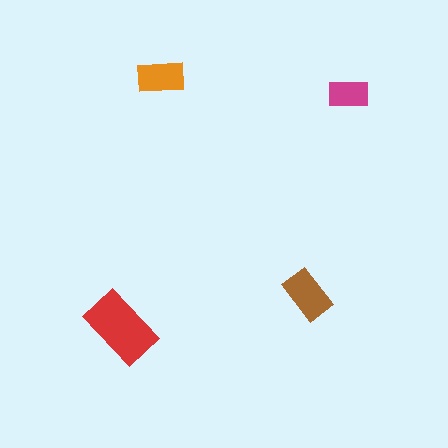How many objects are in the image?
There are 4 objects in the image.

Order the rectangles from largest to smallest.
the red one, the brown one, the orange one, the magenta one.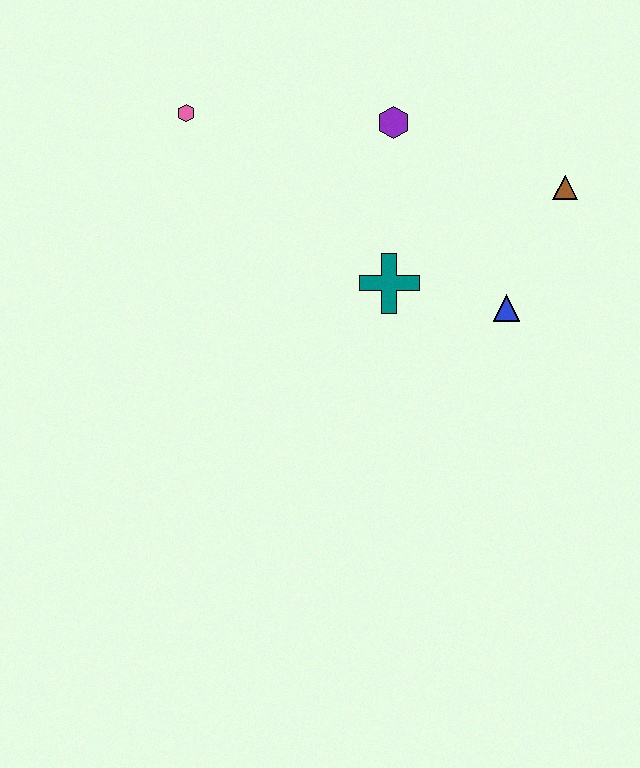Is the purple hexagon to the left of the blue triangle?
Yes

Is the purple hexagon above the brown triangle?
Yes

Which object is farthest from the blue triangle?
The pink hexagon is farthest from the blue triangle.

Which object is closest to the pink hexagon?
The purple hexagon is closest to the pink hexagon.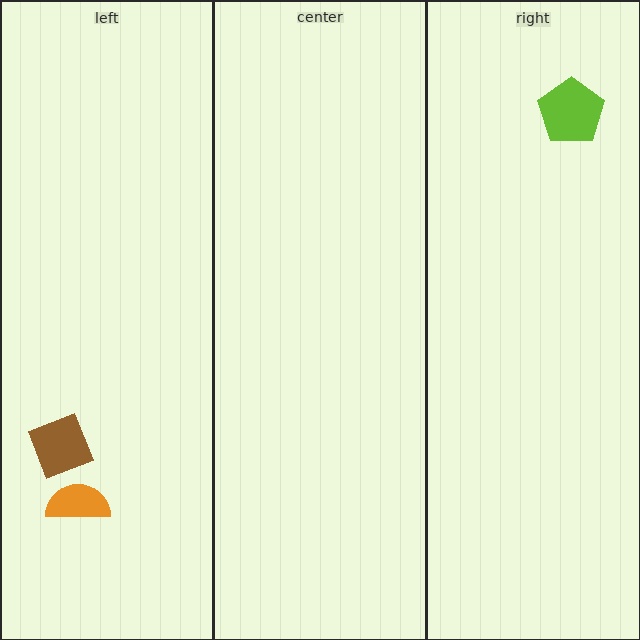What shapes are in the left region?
The brown square, the orange semicircle.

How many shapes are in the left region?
2.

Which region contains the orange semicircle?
The left region.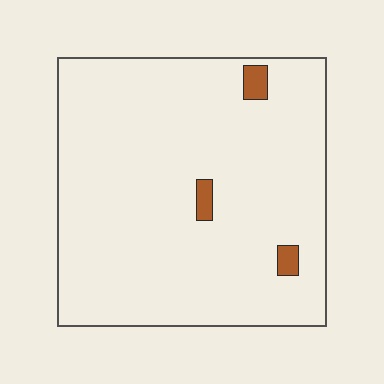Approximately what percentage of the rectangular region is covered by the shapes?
Approximately 5%.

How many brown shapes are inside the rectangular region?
3.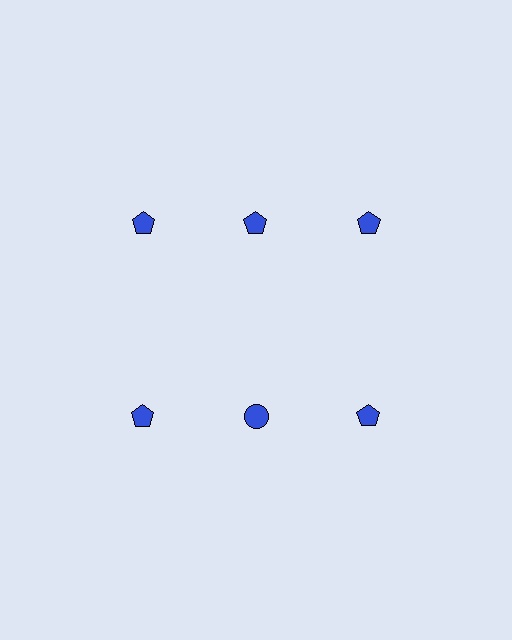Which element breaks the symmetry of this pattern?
The blue circle in the second row, second from left column breaks the symmetry. All other shapes are blue pentagons.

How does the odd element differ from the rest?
It has a different shape: circle instead of pentagon.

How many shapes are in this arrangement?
There are 6 shapes arranged in a grid pattern.